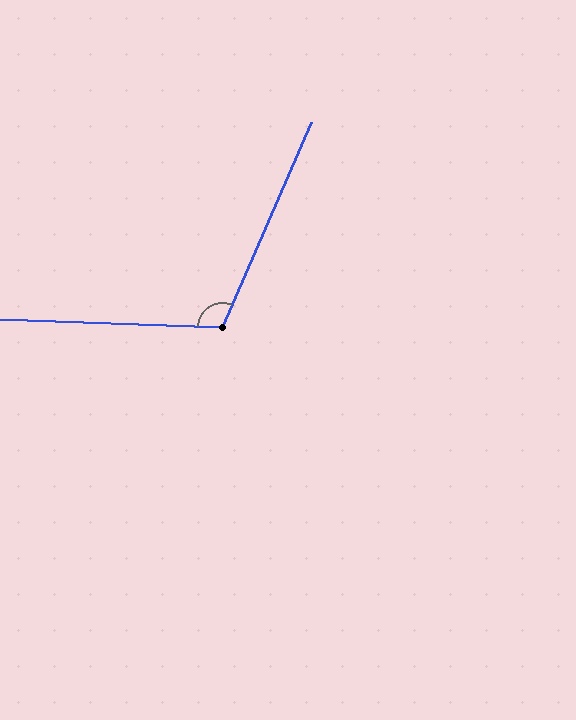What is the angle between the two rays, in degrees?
Approximately 111 degrees.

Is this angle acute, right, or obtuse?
It is obtuse.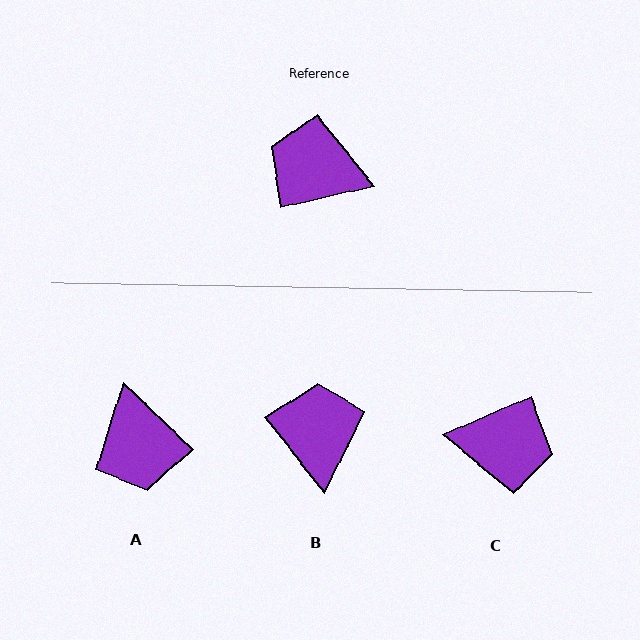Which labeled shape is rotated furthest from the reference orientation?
C, about 169 degrees away.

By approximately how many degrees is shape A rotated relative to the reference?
Approximately 123 degrees counter-clockwise.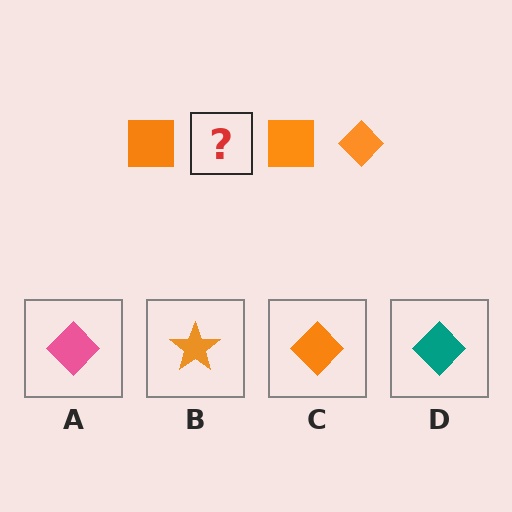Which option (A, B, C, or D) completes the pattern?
C.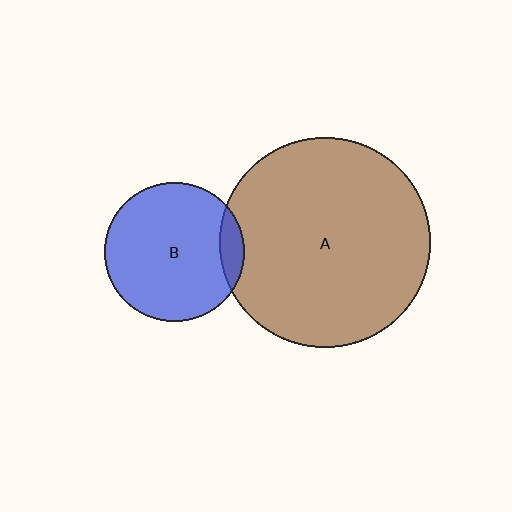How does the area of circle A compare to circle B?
Approximately 2.3 times.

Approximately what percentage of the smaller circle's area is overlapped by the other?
Approximately 10%.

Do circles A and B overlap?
Yes.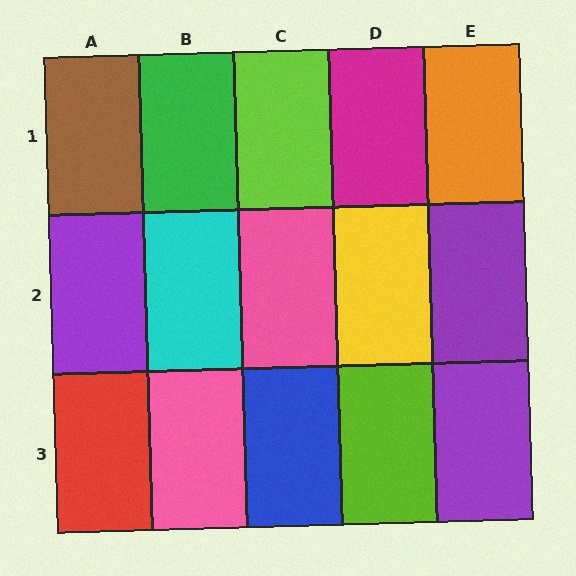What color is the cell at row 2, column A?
Purple.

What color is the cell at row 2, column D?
Yellow.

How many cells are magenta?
1 cell is magenta.